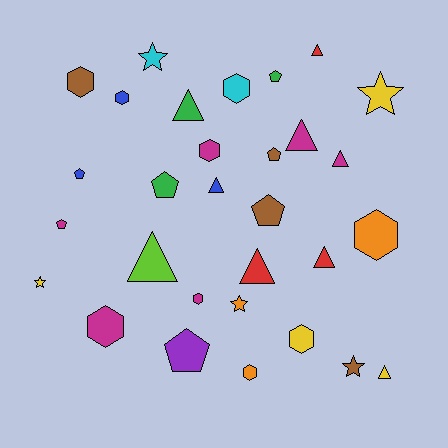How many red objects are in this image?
There are 3 red objects.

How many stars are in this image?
There are 5 stars.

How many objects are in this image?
There are 30 objects.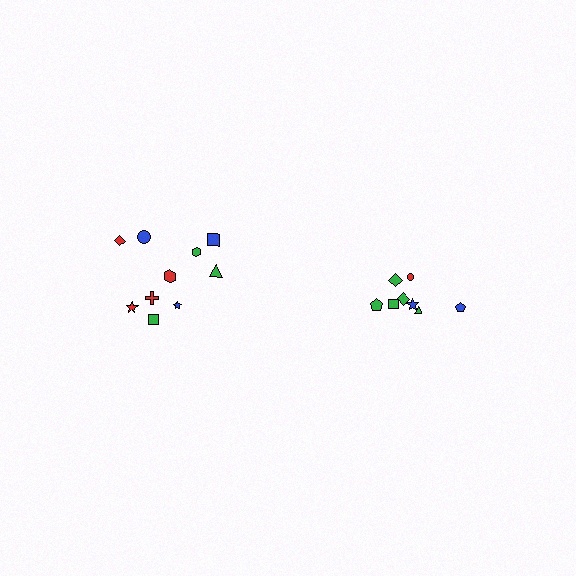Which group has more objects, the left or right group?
The left group.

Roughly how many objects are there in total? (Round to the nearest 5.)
Roughly 20 objects in total.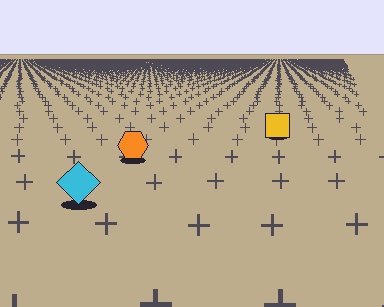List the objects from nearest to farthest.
From nearest to farthest: the cyan diamond, the orange hexagon, the yellow square.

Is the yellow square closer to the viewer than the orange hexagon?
No. The orange hexagon is closer — you can tell from the texture gradient: the ground texture is coarser near it.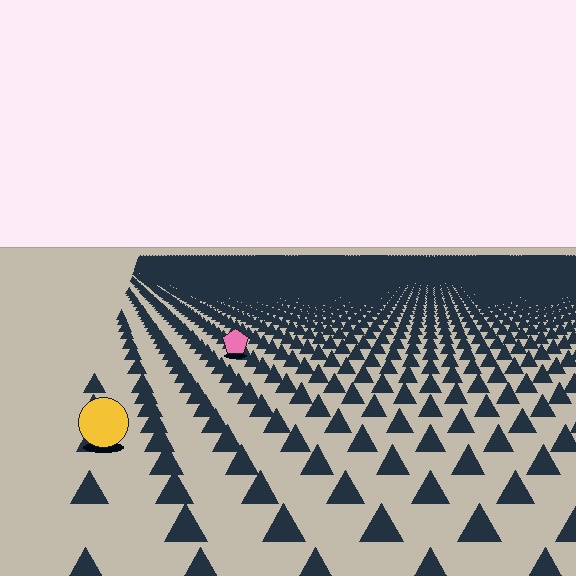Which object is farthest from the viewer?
The pink pentagon is farthest from the viewer. It appears smaller and the ground texture around it is denser.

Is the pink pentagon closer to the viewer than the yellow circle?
No. The yellow circle is closer — you can tell from the texture gradient: the ground texture is coarser near it.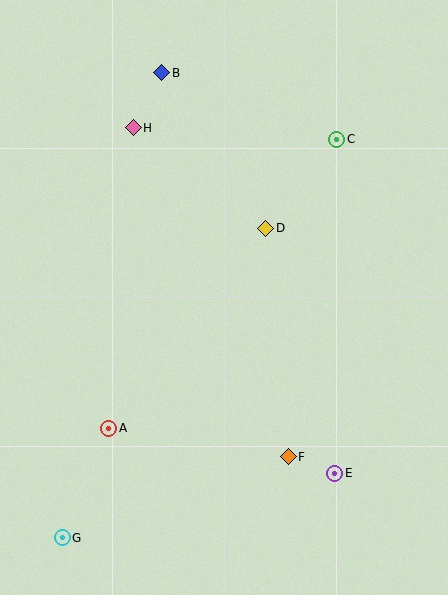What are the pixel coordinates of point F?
Point F is at (288, 457).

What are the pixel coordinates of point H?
Point H is at (133, 128).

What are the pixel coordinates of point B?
Point B is at (162, 73).